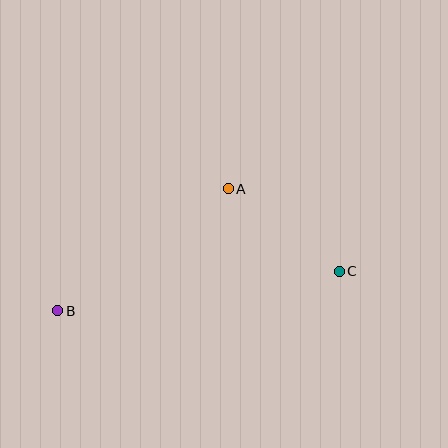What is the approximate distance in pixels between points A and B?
The distance between A and B is approximately 209 pixels.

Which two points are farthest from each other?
Points B and C are farthest from each other.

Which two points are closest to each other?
Points A and C are closest to each other.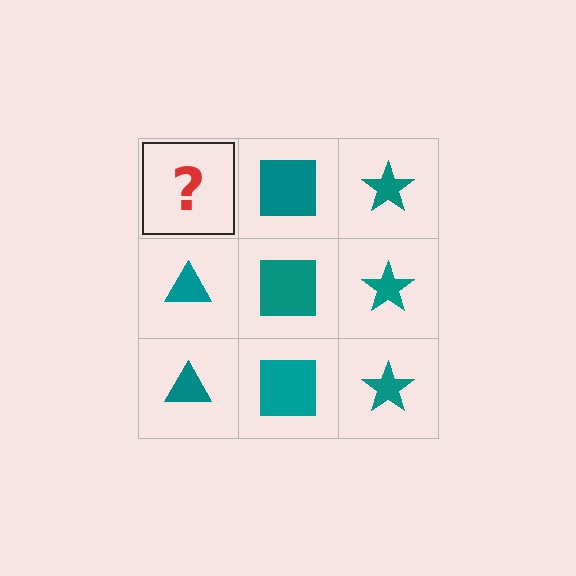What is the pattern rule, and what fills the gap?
The rule is that each column has a consistent shape. The gap should be filled with a teal triangle.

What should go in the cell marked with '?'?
The missing cell should contain a teal triangle.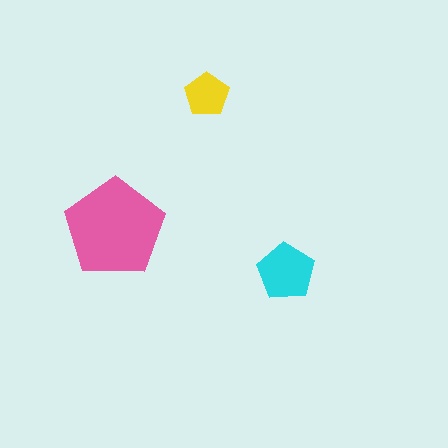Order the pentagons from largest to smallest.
the pink one, the cyan one, the yellow one.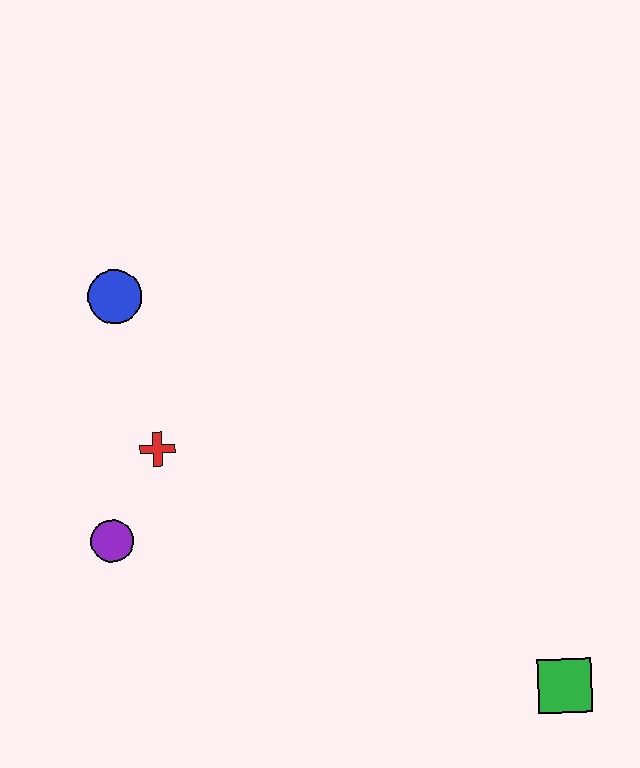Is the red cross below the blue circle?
Yes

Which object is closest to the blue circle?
The red cross is closest to the blue circle.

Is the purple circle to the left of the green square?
Yes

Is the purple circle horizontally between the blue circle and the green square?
No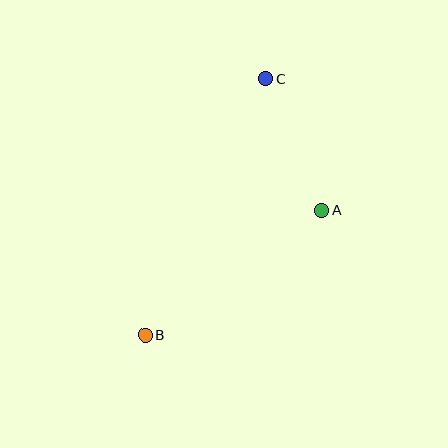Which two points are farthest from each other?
Points B and C are farthest from each other.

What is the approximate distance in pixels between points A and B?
The distance between A and B is approximately 216 pixels.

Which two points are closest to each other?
Points A and C are closest to each other.